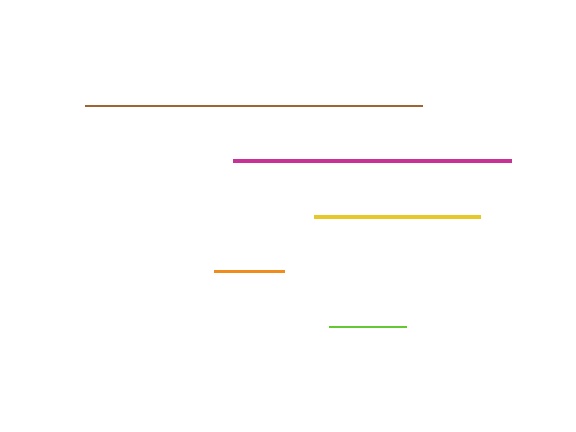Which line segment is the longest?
The brown line is the longest at approximately 337 pixels.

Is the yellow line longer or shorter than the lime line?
The yellow line is longer than the lime line.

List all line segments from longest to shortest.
From longest to shortest: brown, magenta, yellow, lime, orange.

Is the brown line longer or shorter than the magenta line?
The brown line is longer than the magenta line.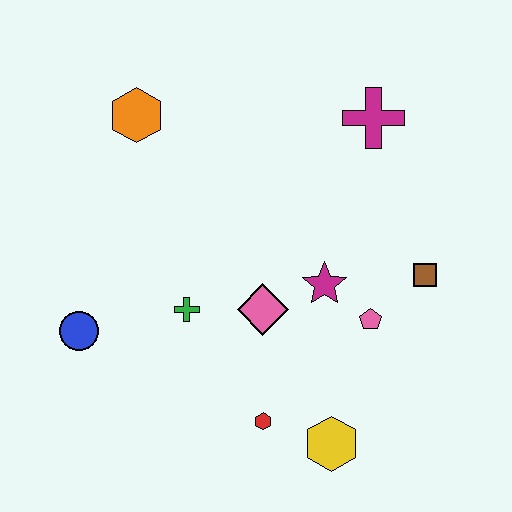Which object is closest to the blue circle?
The green cross is closest to the blue circle.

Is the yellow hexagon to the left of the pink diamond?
No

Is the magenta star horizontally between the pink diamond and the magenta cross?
Yes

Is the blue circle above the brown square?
No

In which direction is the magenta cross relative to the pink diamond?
The magenta cross is above the pink diamond.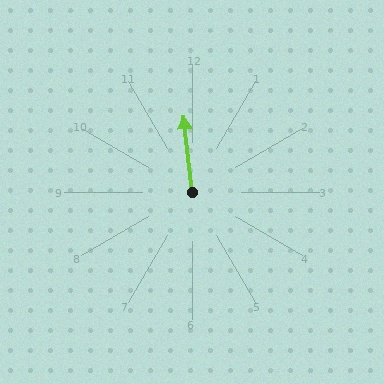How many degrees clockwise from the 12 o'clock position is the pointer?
Approximately 353 degrees.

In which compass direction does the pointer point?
North.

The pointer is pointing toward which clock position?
Roughly 12 o'clock.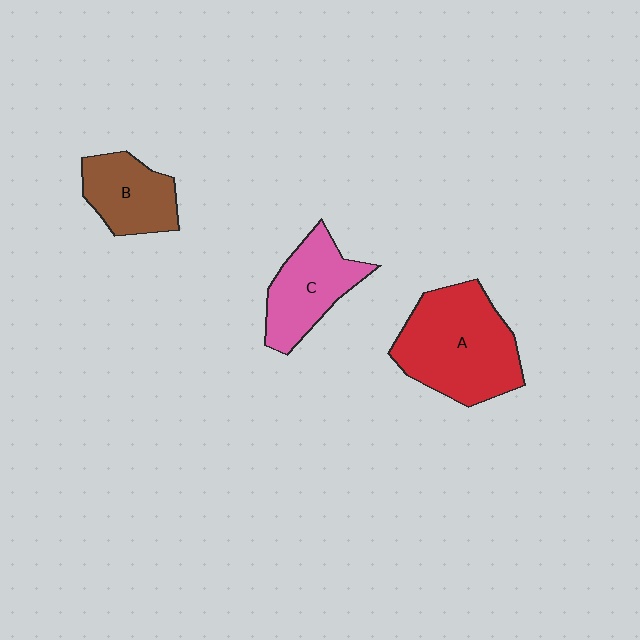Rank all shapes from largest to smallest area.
From largest to smallest: A (red), C (pink), B (brown).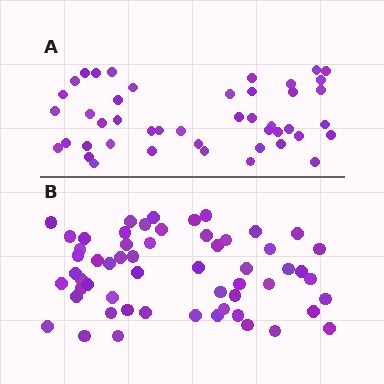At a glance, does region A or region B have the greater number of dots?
Region B (the bottom region) has more dots.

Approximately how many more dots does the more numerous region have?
Region B has roughly 12 or so more dots than region A.